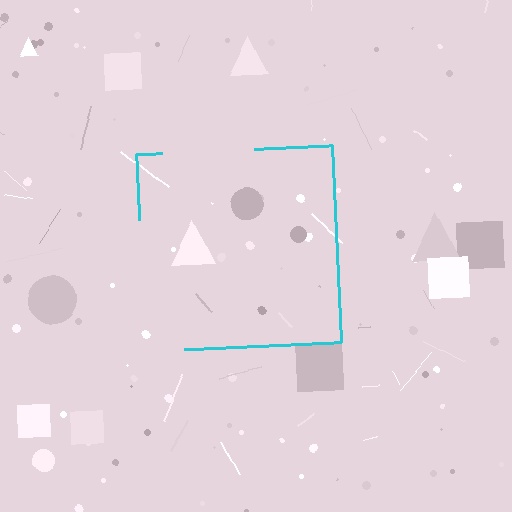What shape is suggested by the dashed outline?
The dashed outline suggests a square.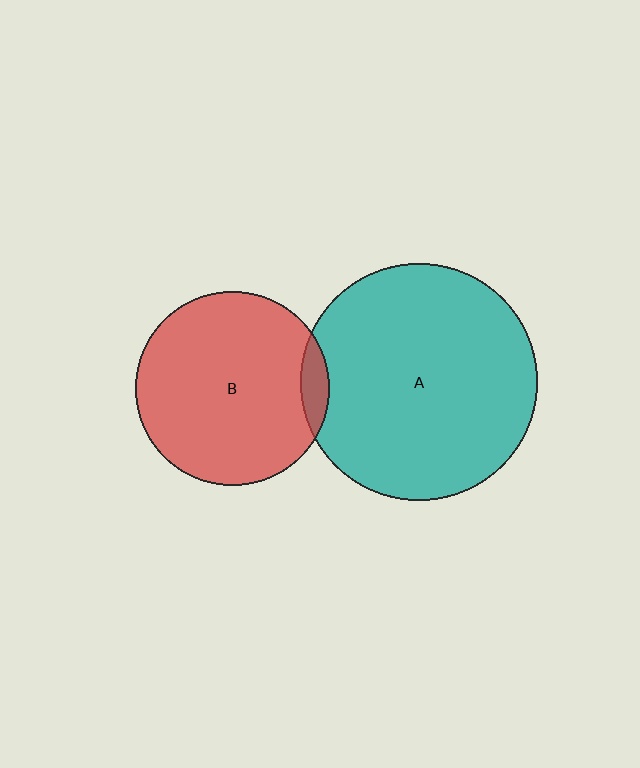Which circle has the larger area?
Circle A (teal).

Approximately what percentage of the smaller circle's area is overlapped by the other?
Approximately 5%.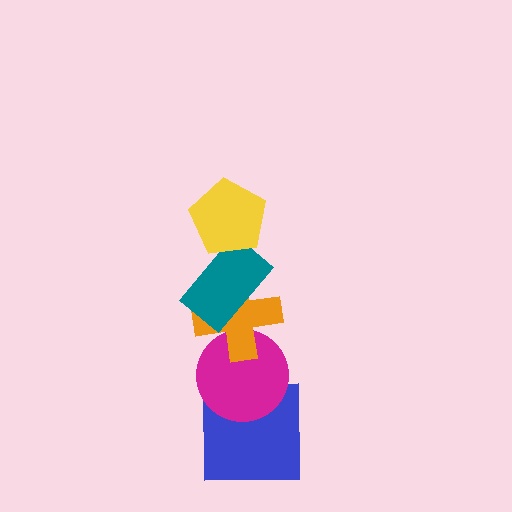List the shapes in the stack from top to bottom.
From top to bottom: the yellow pentagon, the teal rectangle, the orange cross, the magenta circle, the blue square.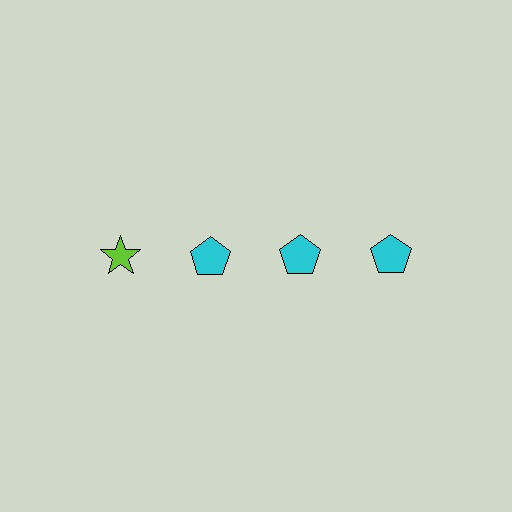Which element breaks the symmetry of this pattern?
The lime star in the top row, leftmost column breaks the symmetry. All other shapes are cyan pentagons.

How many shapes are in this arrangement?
There are 4 shapes arranged in a grid pattern.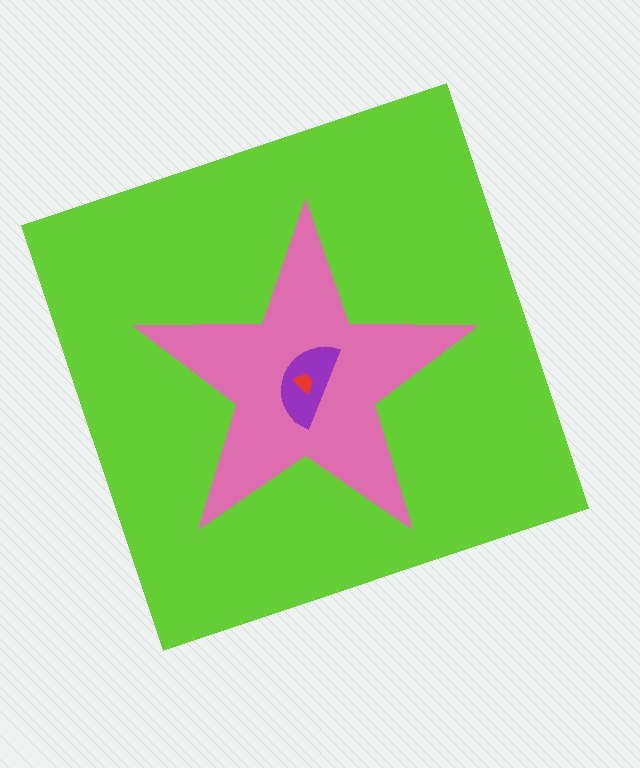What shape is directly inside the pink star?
The purple semicircle.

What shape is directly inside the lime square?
The pink star.